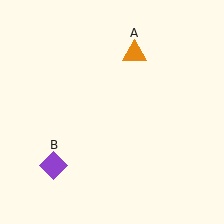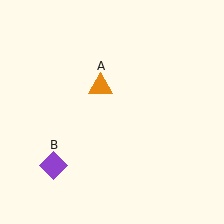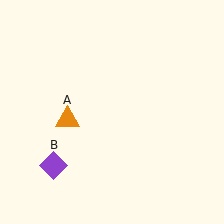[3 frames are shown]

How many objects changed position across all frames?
1 object changed position: orange triangle (object A).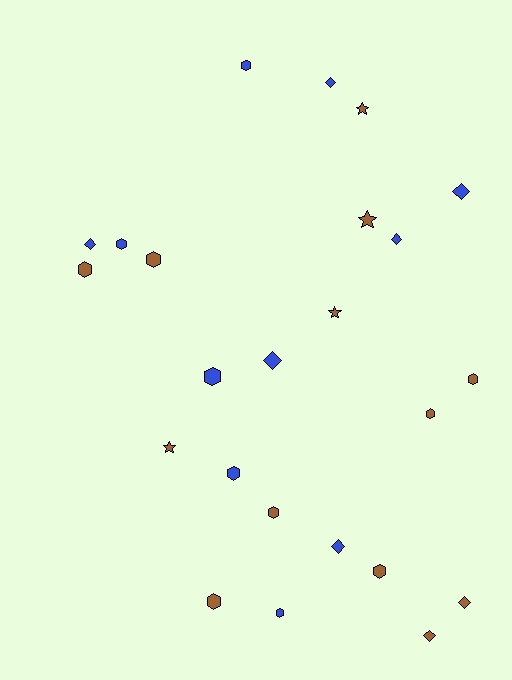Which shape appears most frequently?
Hexagon, with 12 objects.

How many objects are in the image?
There are 24 objects.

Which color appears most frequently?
Brown, with 13 objects.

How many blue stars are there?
There are no blue stars.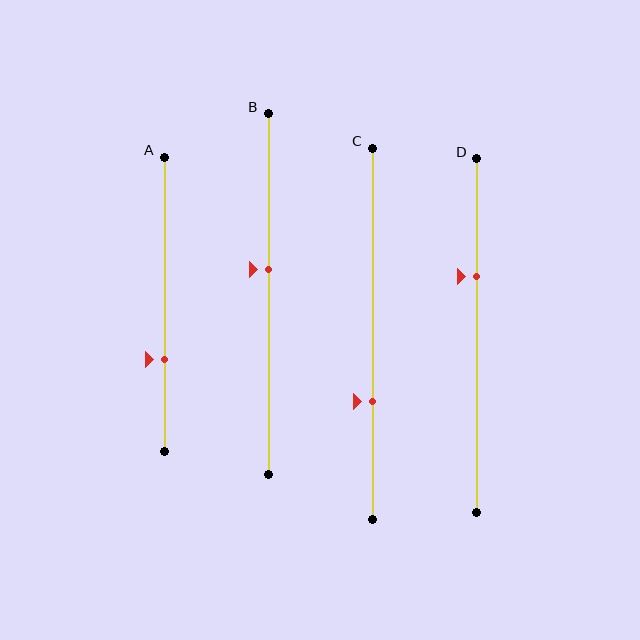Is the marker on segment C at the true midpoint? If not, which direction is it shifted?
No, the marker on segment C is shifted downward by about 18% of the segment length.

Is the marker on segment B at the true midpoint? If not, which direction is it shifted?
No, the marker on segment B is shifted upward by about 7% of the segment length.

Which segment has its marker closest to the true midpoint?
Segment B has its marker closest to the true midpoint.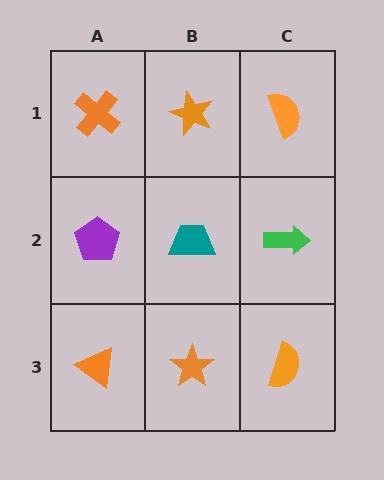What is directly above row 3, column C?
A green arrow.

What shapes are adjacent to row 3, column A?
A purple pentagon (row 2, column A), an orange star (row 3, column B).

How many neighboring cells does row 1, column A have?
2.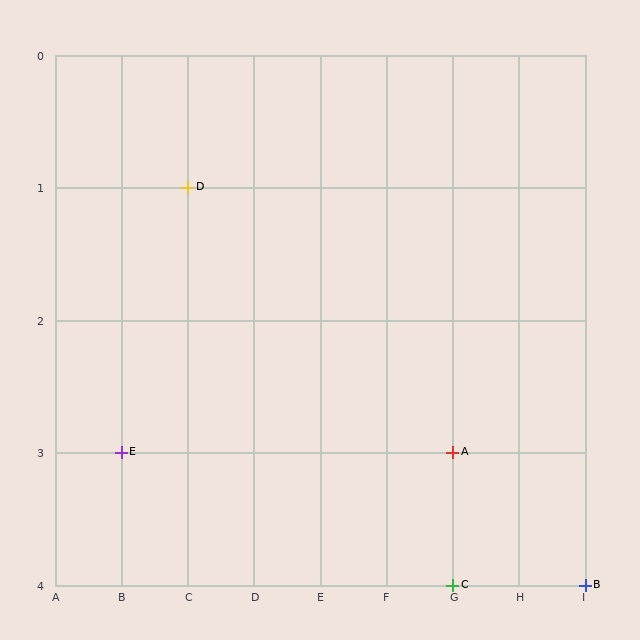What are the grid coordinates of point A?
Point A is at grid coordinates (G, 3).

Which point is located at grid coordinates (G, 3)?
Point A is at (G, 3).